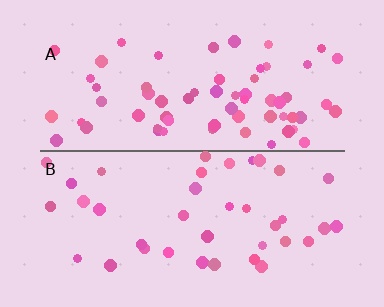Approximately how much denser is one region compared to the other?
Approximately 1.7× — region A over region B.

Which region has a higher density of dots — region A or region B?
A (the top).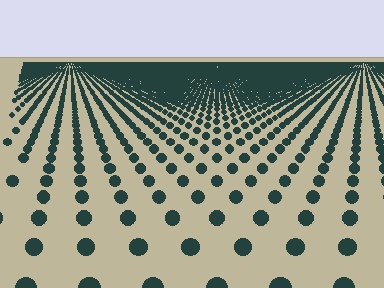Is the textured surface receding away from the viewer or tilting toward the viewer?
The surface is receding away from the viewer. Texture elements get smaller and denser toward the top.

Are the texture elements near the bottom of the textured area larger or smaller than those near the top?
Larger. Near the bottom, elements are closer to the viewer and appear at a bigger on-screen size.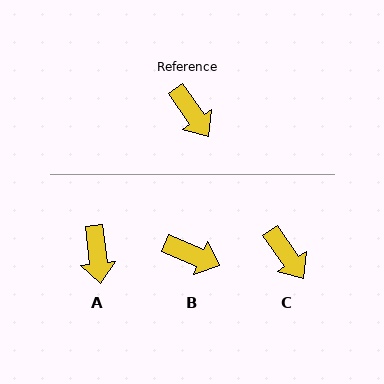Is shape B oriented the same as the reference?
No, it is off by about 33 degrees.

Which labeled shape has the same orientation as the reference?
C.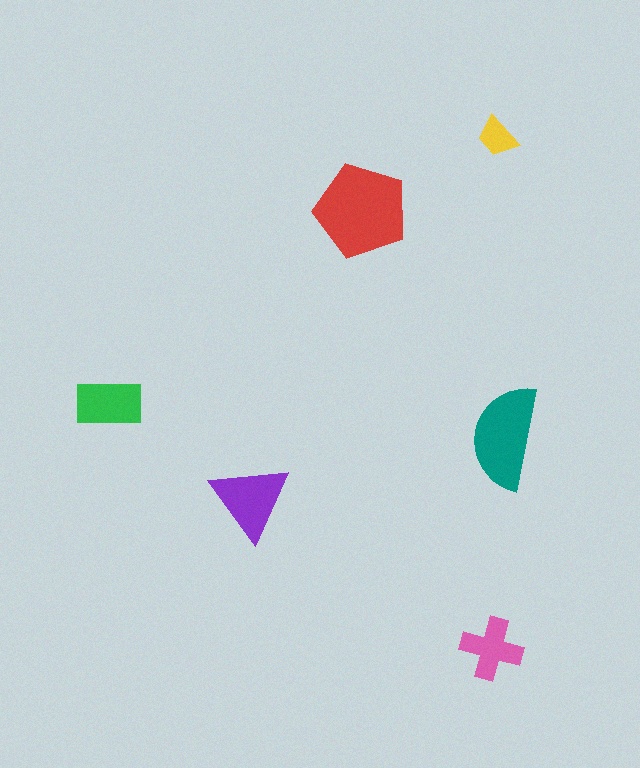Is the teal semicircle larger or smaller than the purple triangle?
Larger.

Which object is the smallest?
The yellow trapezoid.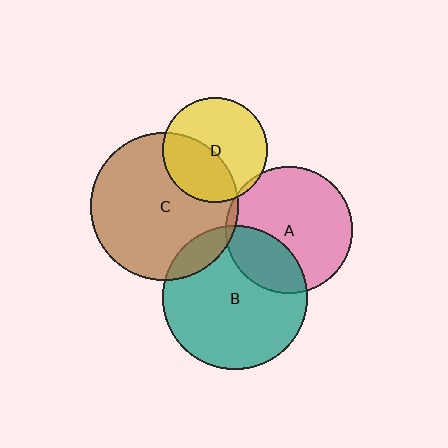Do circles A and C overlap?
Yes.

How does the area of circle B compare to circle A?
Approximately 1.3 times.